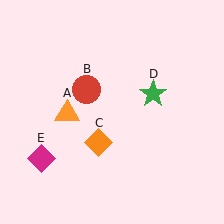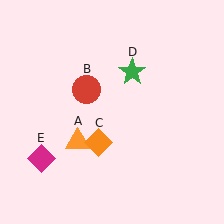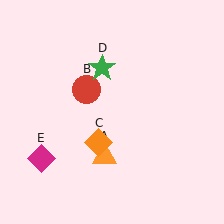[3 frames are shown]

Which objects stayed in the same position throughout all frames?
Red circle (object B) and orange diamond (object C) and magenta diamond (object E) remained stationary.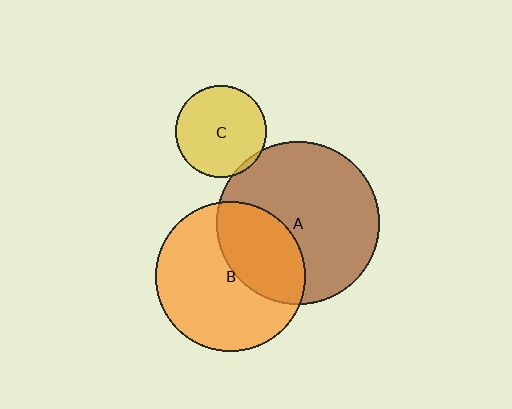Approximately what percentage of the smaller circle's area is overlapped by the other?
Approximately 35%.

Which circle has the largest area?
Circle A (brown).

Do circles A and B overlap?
Yes.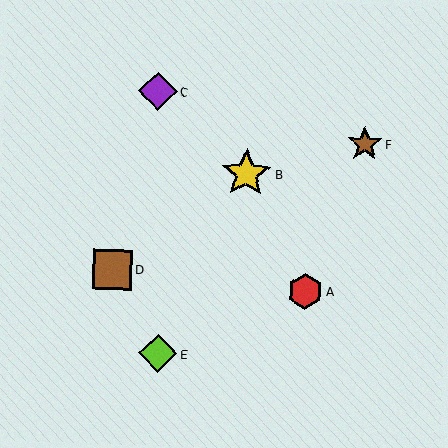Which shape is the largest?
The yellow star (labeled B) is the largest.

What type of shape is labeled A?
Shape A is a red hexagon.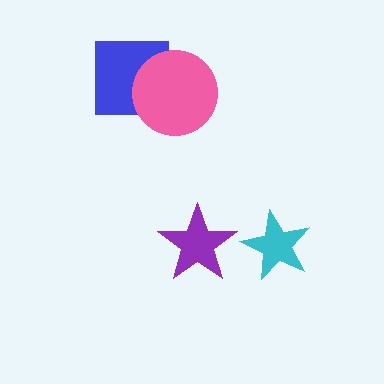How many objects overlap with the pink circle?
1 object overlaps with the pink circle.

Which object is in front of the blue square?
The pink circle is in front of the blue square.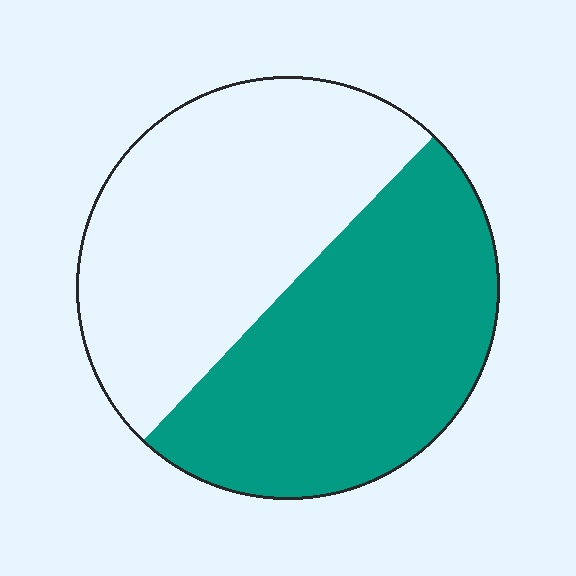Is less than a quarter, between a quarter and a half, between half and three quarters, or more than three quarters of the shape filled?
Between a quarter and a half.